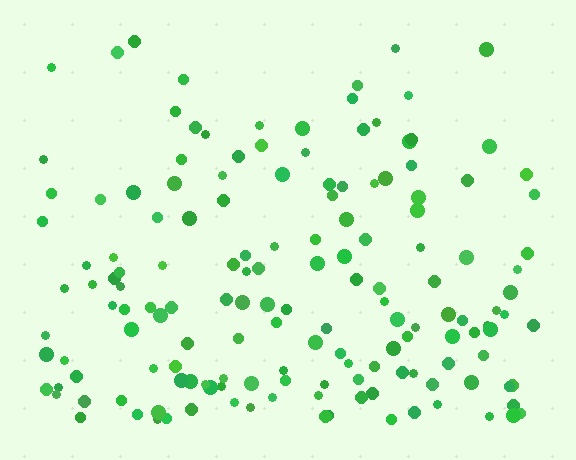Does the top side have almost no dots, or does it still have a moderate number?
Still a moderate number, just noticeably fewer than the bottom.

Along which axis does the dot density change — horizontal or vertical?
Vertical.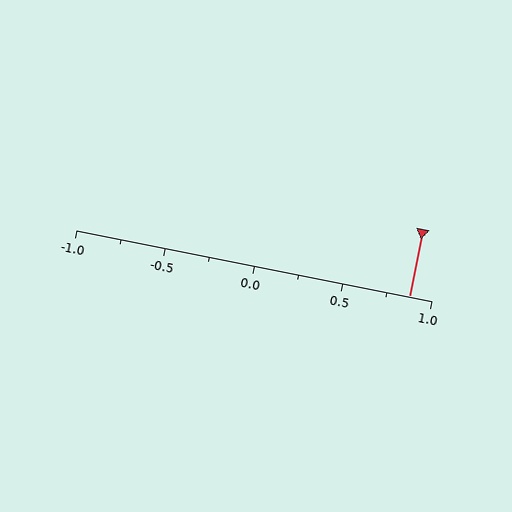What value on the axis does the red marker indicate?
The marker indicates approximately 0.88.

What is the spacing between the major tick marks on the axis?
The major ticks are spaced 0.5 apart.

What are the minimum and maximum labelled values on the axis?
The axis runs from -1.0 to 1.0.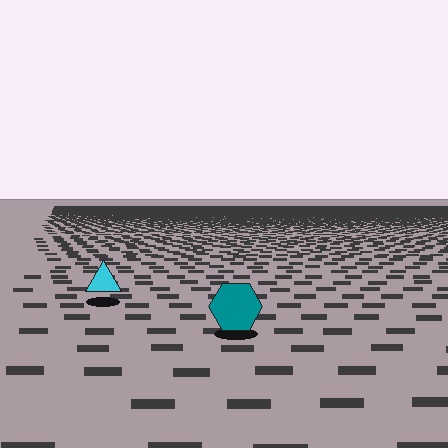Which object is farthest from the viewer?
The cyan triangle is farthest from the viewer. It appears smaller and the ground texture around it is denser.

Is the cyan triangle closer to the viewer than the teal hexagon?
No. The teal hexagon is closer — you can tell from the texture gradient: the ground texture is coarser near it.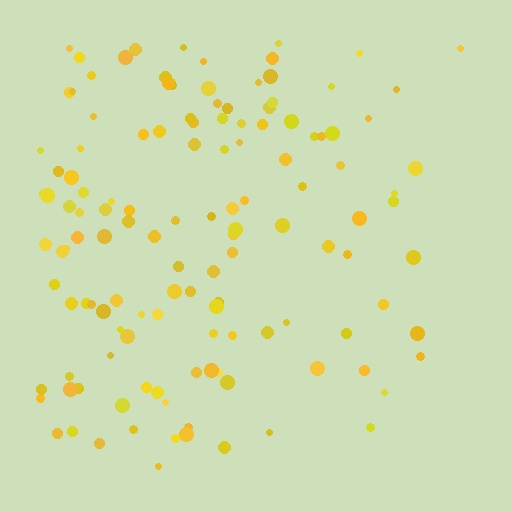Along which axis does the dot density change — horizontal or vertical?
Horizontal.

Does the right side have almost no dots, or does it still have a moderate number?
Still a moderate number, just noticeably fewer than the left.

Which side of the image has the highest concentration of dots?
The left.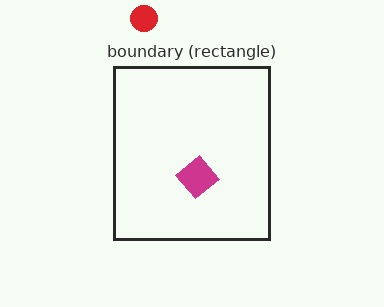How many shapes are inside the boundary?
1 inside, 1 outside.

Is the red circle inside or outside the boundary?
Outside.